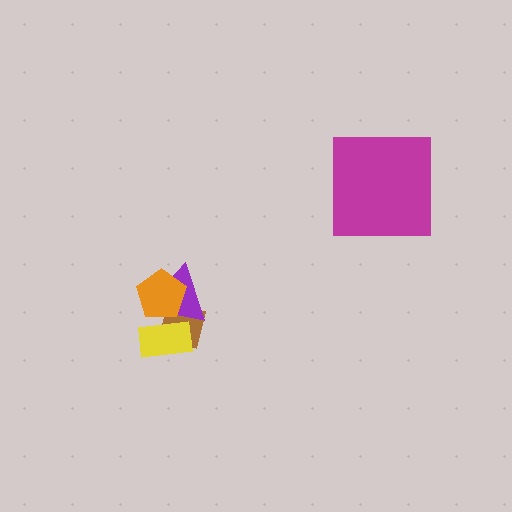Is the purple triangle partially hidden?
Yes, it is partially covered by another shape.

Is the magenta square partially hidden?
No, no other shape covers it.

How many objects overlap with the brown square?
3 objects overlap with the brown square.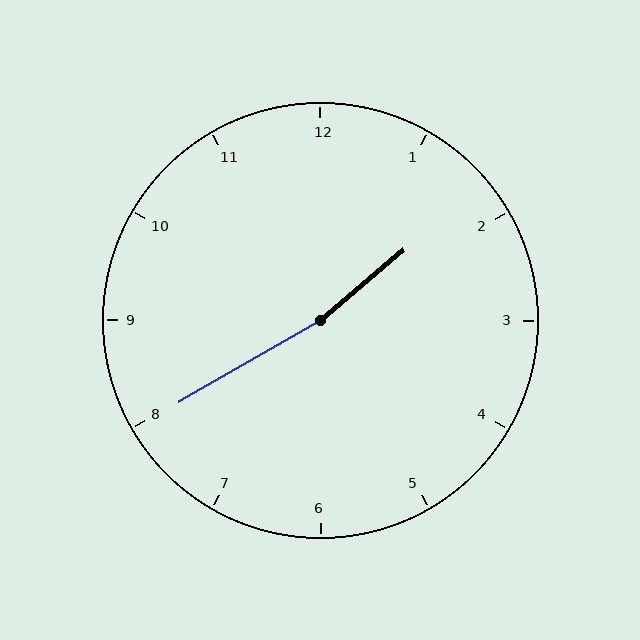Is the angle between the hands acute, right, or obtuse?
It is obtuse.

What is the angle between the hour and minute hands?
Approximately 170 degrees.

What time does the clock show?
1:40.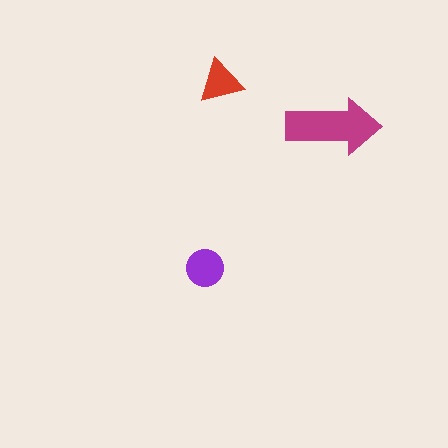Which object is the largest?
The magenta arrow.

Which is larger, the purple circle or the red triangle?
The purple circle.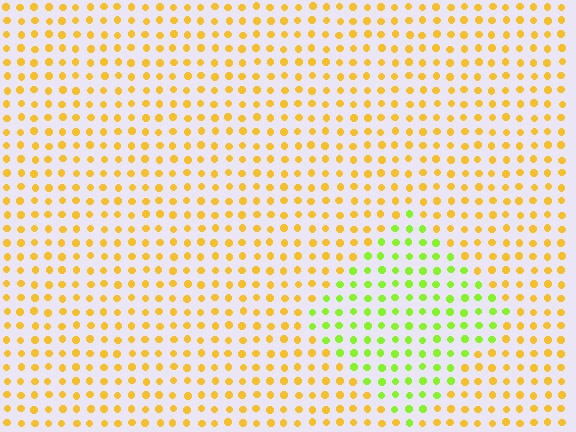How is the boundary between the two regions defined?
The boundary is defined purely by a slight shift in hue (about 49 degrees). Spacing, size, and orientation are identical on both sides.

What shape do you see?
I see a diamond.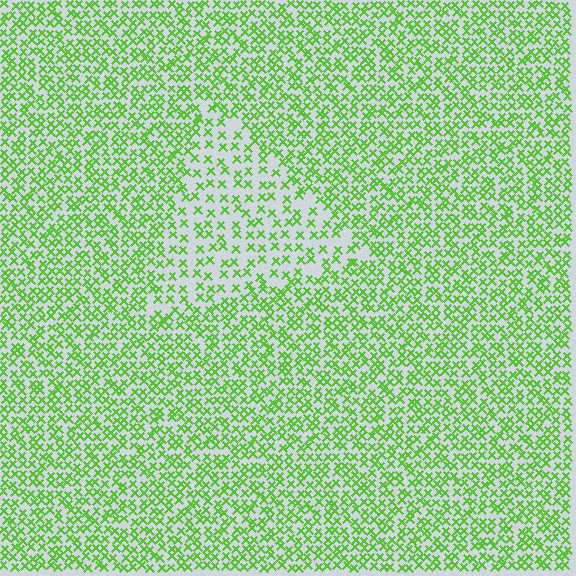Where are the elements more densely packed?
The elements are more densely packed outside the triangle boundary.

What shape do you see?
I see a triangle.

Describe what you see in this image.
The image contains small lime elements arranged at two different densities. A triangle-shaped region is visible where the elements are less densely packed than the surrounding area.